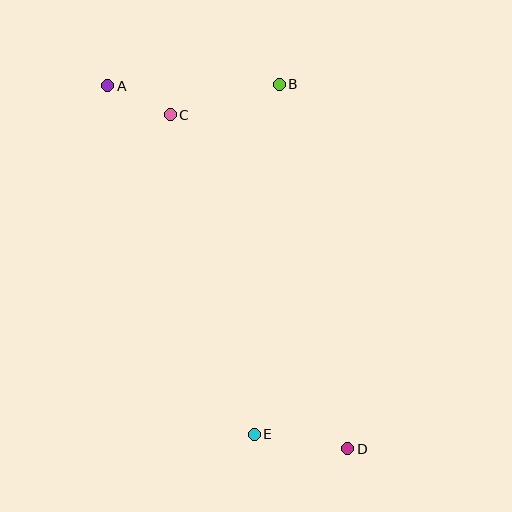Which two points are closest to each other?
Points A and C are closest to each other.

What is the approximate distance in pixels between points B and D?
The distance between B and D is approximately 371 pixels.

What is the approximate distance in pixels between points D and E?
The distance between D and E is approximately 95 pixels.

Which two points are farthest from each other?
Points A and D are farthest from each other.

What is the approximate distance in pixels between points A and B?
The distance between A and B is approximately 172 pixels.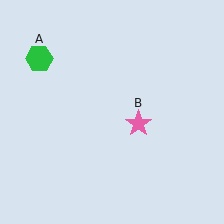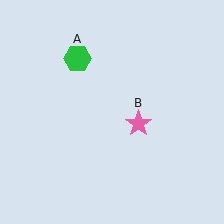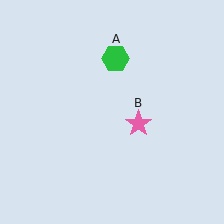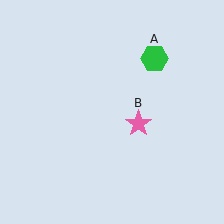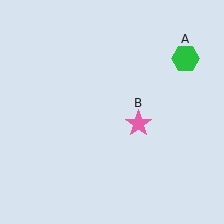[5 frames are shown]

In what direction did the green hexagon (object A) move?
The green hexagon (object A) moved right.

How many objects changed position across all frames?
1 object changed position: green hexagon (object A).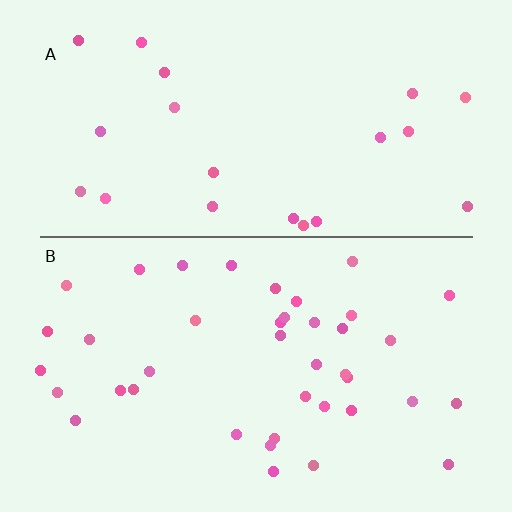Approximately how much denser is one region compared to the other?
Approximately 1.9× — region B over region A.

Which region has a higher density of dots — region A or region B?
B (the bottom).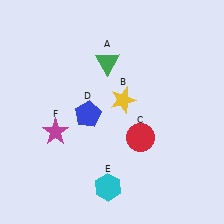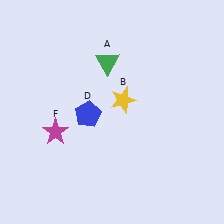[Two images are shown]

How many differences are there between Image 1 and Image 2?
There are 2 differences between the two images.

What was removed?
The red circle (C), the cyan hexagon (E) were removed in Image 2.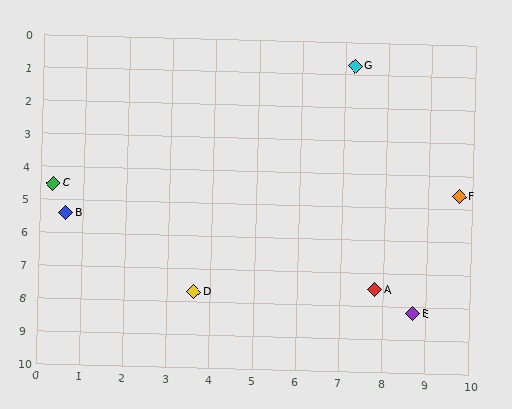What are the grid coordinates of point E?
Point E is at approximately (8.7, 8.2).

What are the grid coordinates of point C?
Point C is at approximately (0.3, 4.5).